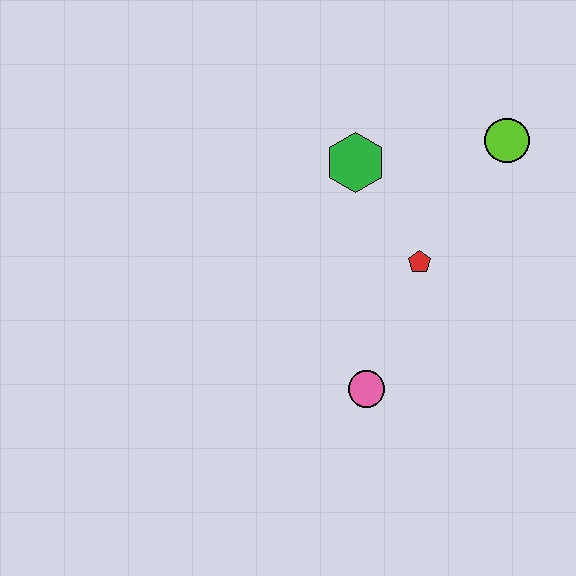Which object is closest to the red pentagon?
The green hexagon is closest to the red pentagon.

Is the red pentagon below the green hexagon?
Yes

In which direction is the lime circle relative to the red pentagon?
The lime circle is above the red pentagon.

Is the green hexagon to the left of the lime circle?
Yes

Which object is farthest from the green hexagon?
The pink circle is farthest from the green hexagon.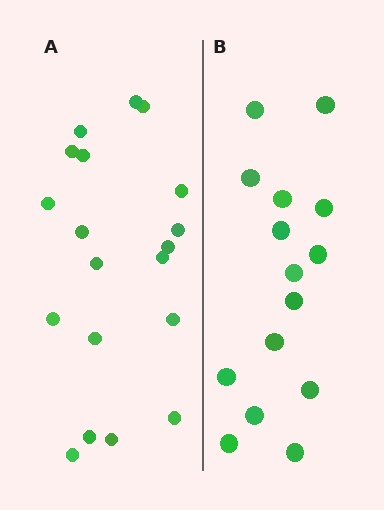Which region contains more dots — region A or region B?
Region A (the left region) has more dots.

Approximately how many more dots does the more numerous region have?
Region A has about 4 more dots than region B.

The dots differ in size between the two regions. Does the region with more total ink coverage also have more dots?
No. Region B has more total ink coverage because its dots are larger, but region A actually contains more individual dots. Total area can be misleading — the number of items is what matters here.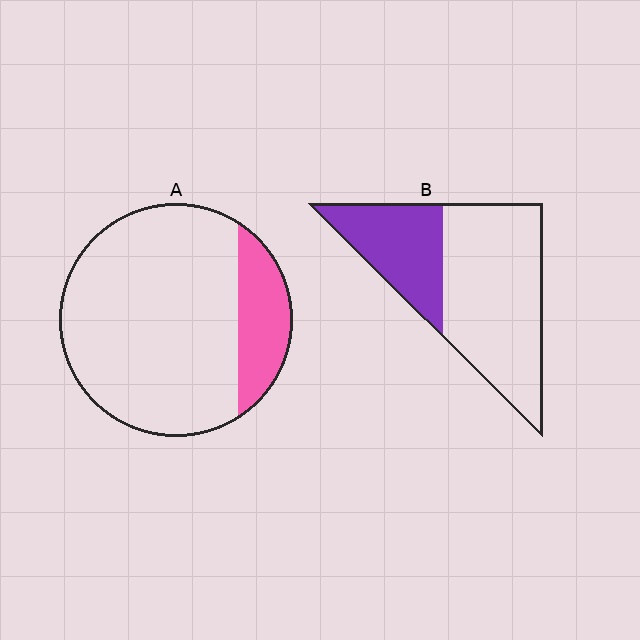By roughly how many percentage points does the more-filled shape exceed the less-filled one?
By roughly 15 percentage points (B over A).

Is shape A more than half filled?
No.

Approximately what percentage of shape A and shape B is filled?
A is approximately 20% and B is approximately 35%.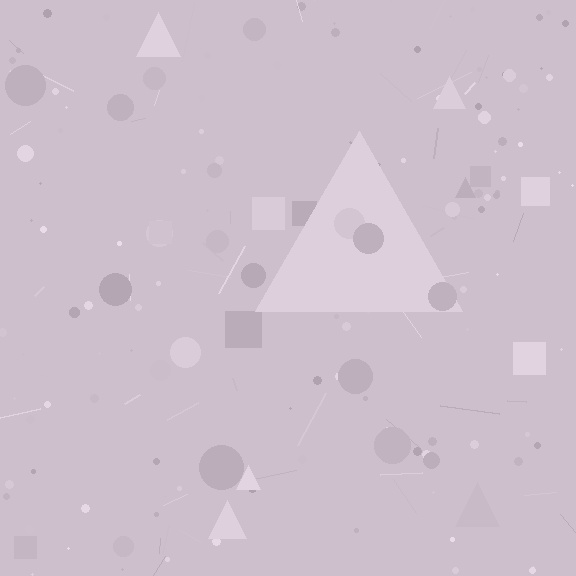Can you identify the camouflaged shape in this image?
The camouflaged shape is a triangle.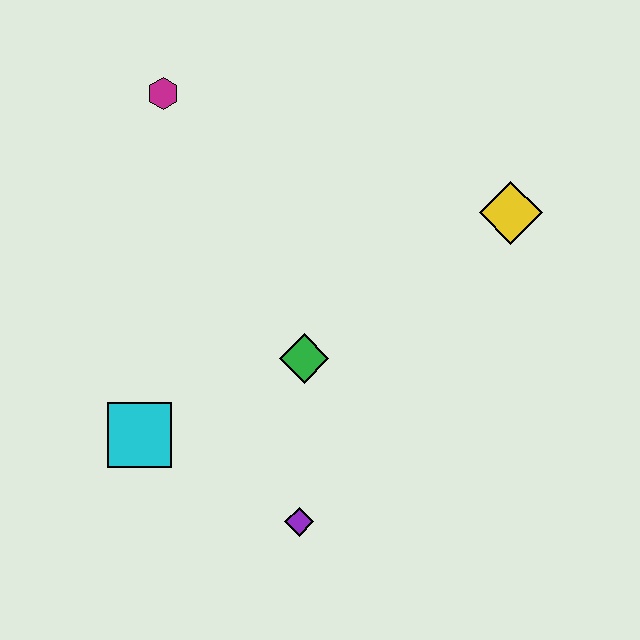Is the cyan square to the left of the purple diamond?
Yes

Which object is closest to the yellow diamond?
The green diamond is closest to the yellow diamond.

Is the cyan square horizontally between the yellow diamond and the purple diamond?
No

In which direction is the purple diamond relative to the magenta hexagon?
The purple diamond is below the magenta hexagon.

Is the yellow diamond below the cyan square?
No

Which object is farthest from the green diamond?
The magenta hexagon is farthest from the green diamond.